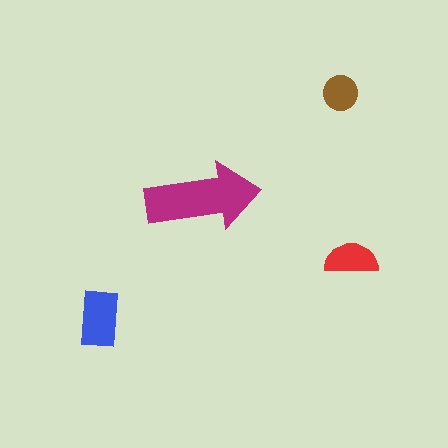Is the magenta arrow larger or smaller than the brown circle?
Larger.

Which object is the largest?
The magenta arrow.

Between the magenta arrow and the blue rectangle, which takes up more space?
The magenta arrow.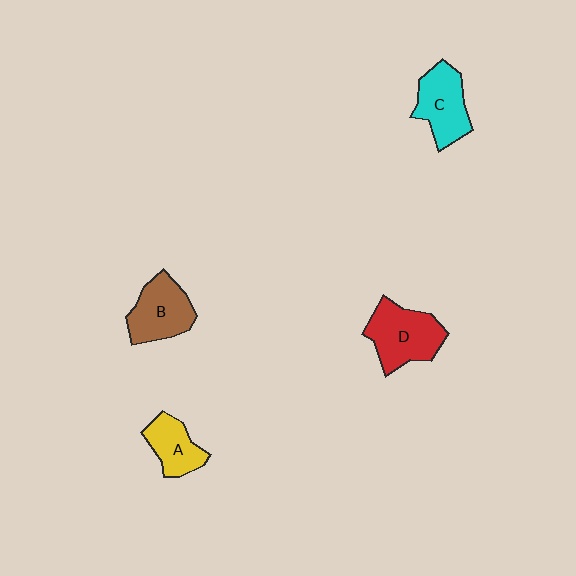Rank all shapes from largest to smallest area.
From largest to smallest: D (red), B (brown), C (cyan), A (yellow).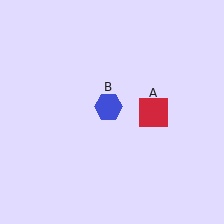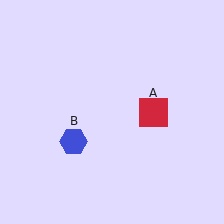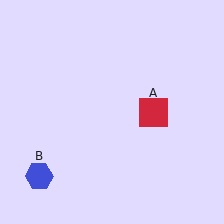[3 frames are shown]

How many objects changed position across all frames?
1 object changed position: blue hexagon (object B).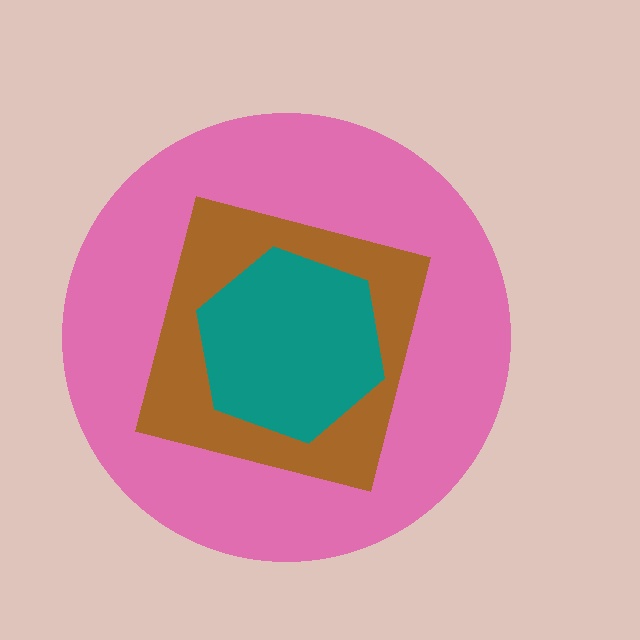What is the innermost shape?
The teal hexagon.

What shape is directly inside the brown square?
The teal hexagon.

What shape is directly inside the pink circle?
The brown square.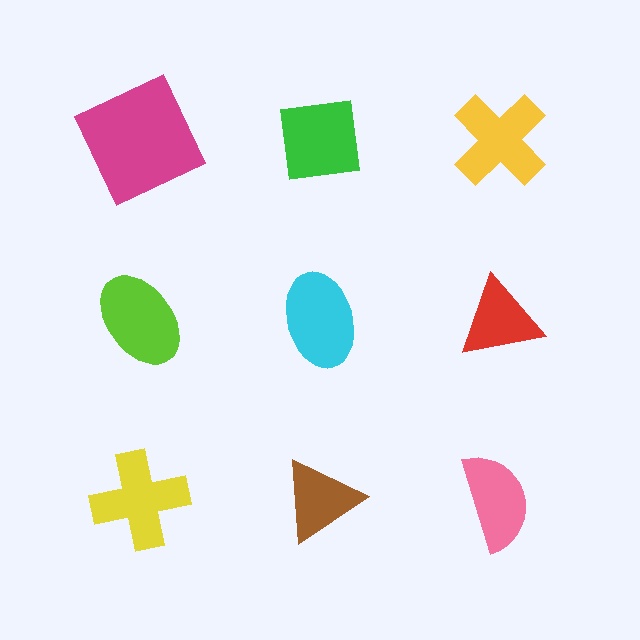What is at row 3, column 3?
A pink semicircle.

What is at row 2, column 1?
A lime ellipse.